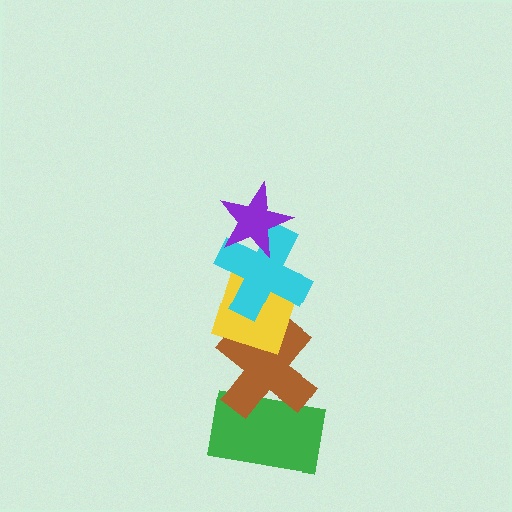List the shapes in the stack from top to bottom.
From top to bottom: the purple star, the cyan cross, the yellow diamond, the brown cross, the green rectangle.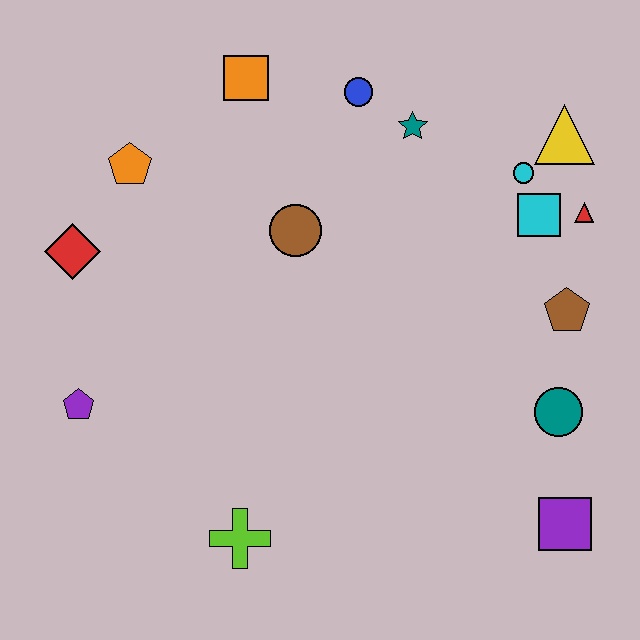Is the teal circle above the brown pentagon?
No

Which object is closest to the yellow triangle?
The cyan circle is closest to the yellow triangle.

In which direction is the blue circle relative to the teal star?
The blue circle is to the left of the teal star.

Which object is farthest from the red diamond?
The purple square is farthest from the red diamond.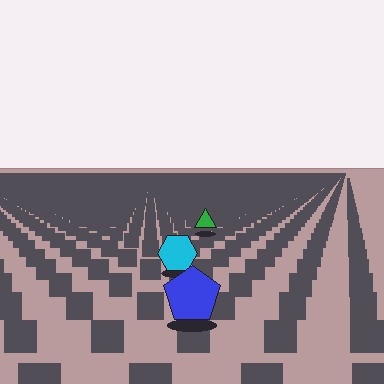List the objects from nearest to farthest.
From nearest to farthest: the blue pentagon, the cyan hexagon, the green triangle.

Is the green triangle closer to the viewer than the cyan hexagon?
No. The cyan hexagon is closer — you can tell from the texture gradient: the ground texture is coarser near it.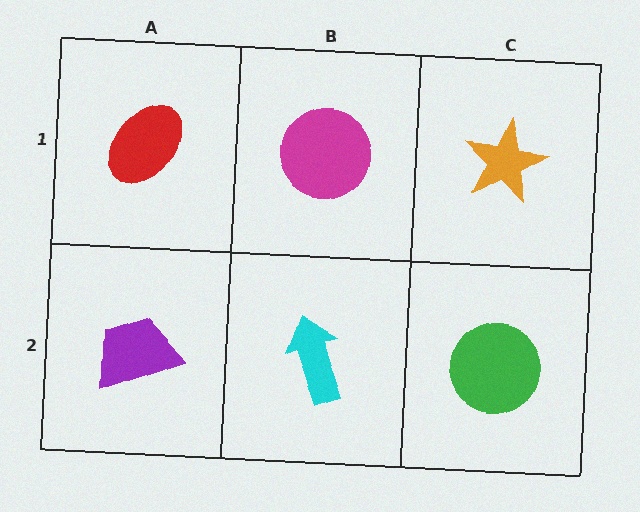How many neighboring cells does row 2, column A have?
2.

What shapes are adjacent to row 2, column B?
A magenta circle (row 1, column B), a purple trapezoid (row 2, column A), a green circle (row 2, column C).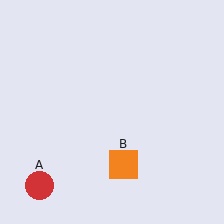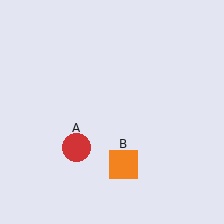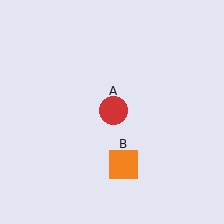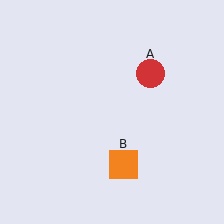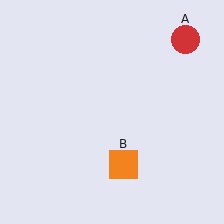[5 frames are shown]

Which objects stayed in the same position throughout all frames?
Orange square (object B) remained stationary.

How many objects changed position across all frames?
1 object changed position: red circle (object A).